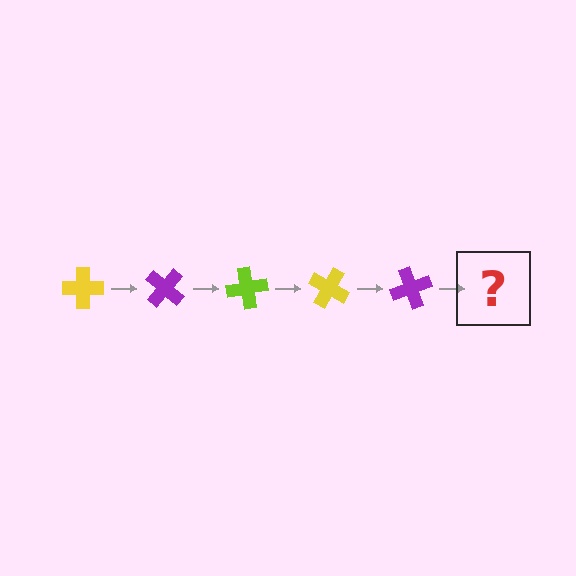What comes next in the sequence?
The next element should be a lime cross, rotated 200 degrees from the start.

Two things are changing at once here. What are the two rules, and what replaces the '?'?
The two rules are that it rotates 40 degrees each step and the color cycles through yellow, purple, and lime. The '?' should be a lime cross, rotated 200 degrees from the start.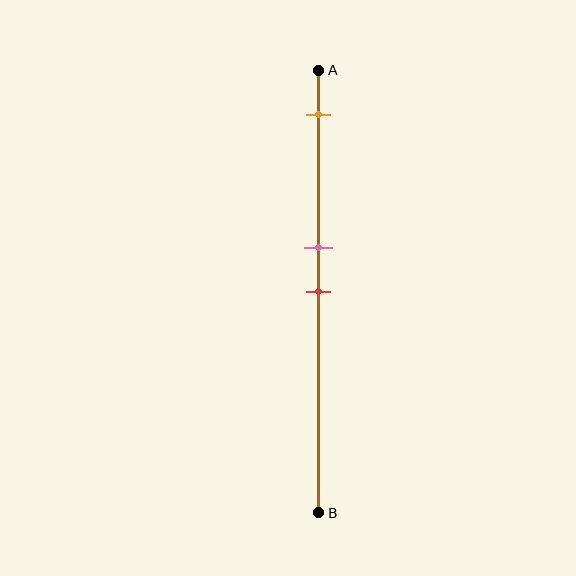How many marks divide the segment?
There are 3 marks dividing the segment.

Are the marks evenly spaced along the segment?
No, the marks are not evenly spaced.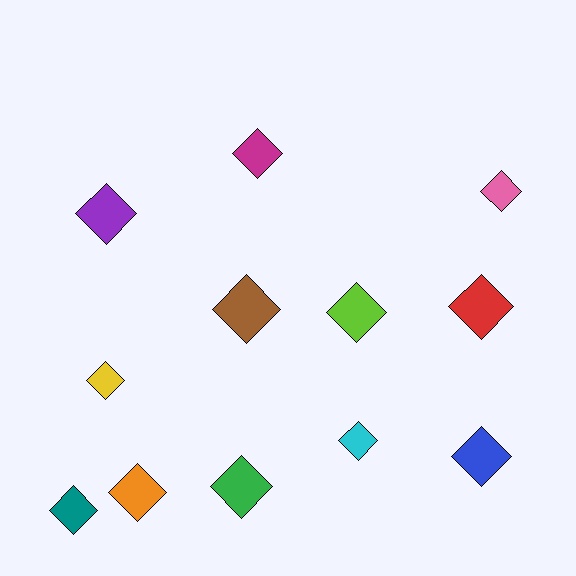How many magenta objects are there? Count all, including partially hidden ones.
There is 1 magenta object.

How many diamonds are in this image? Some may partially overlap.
There are 12 diamonds.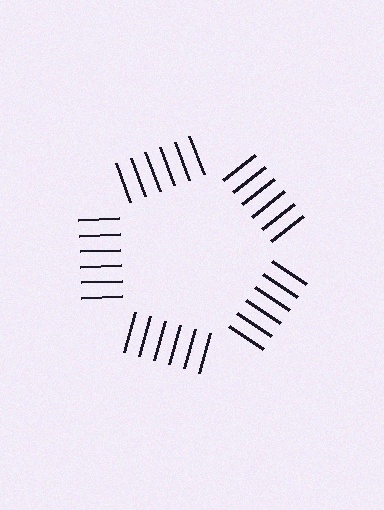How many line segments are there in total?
30 — 6 along each of the 5 edges.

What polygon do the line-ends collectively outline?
An illusory pentagon — the line segments terminate on its edges but no continuous stroke is drawn.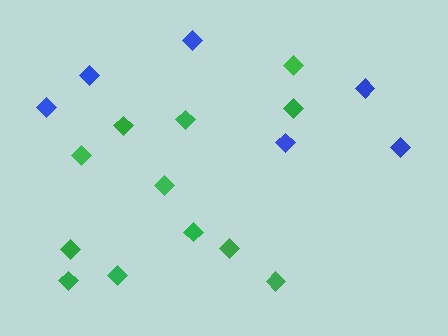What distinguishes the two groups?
There are 2 groups: one group of blue diamonds (6) and one group of green diamonds (12).